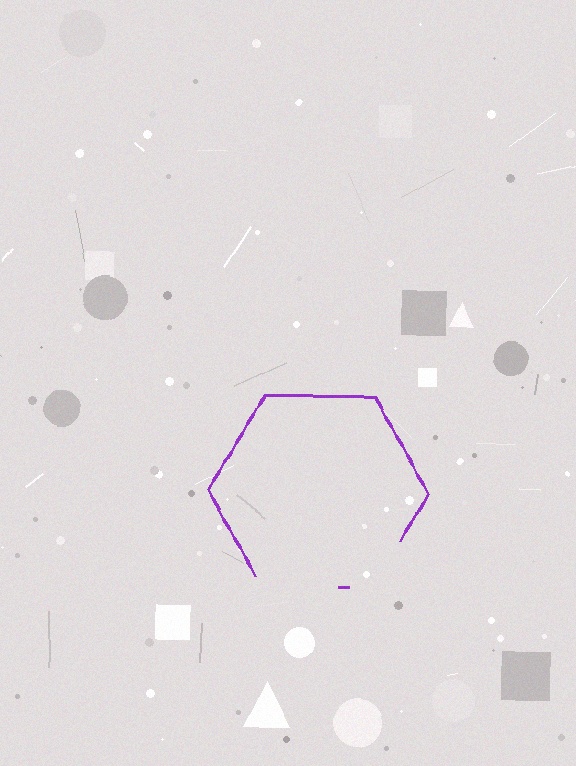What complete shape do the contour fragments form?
The contour fragments form a hexagon.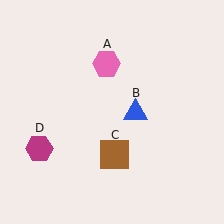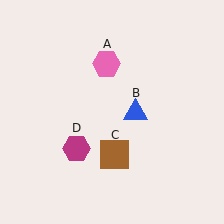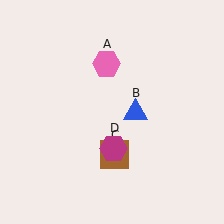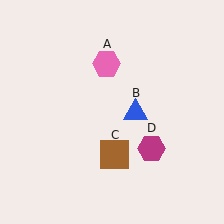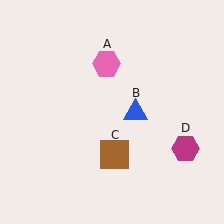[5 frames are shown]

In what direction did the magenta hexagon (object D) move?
The magenta hexagon (object D) moved right.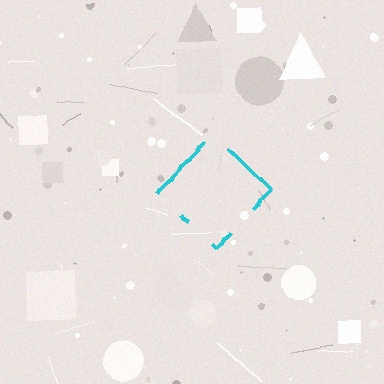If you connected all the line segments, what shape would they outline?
They would outline a diamond.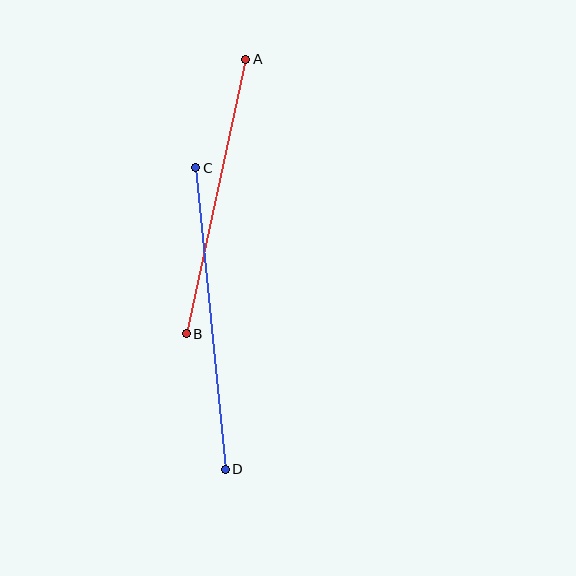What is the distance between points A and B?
The distance is approximately 281 pixels.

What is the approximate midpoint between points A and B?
The midpoint is at approximately (216, 197) pixels.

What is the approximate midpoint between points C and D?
The midpoint is at approximately (210, 318) pixels.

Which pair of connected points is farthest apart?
Points C and D are farthest apart.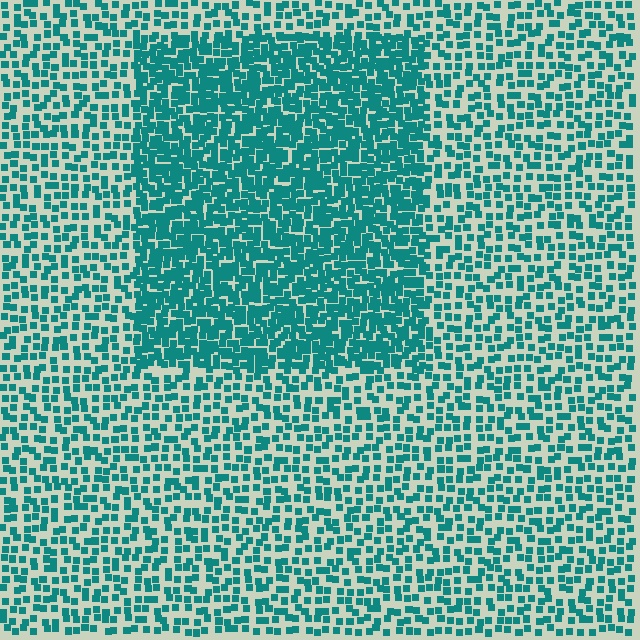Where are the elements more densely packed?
The elements are more densely packed inside the rectangle boundary.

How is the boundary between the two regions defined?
The boundary is defined by a change in element density (approximately 2.0x ratio). All elements are the same color, size, and shape.